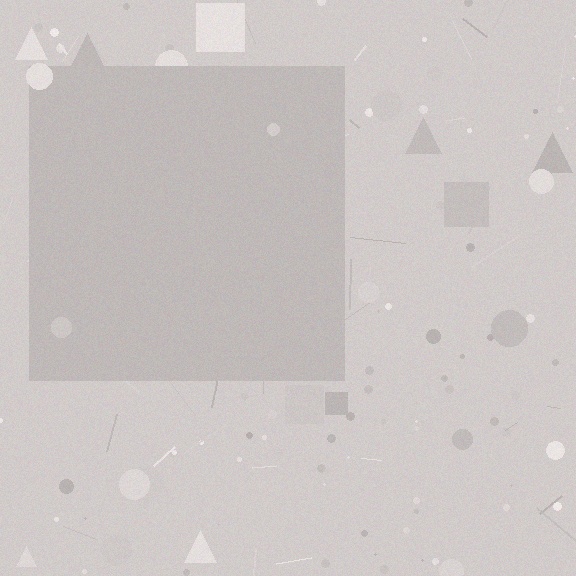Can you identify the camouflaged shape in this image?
The camouflaged shape is a square.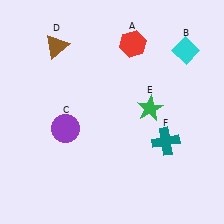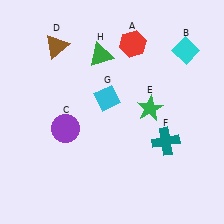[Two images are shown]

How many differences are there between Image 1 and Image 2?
There are 2 differences between the two images.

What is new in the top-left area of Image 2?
A green triangle (H) was added in the top-left area of Image 2.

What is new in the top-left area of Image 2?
A cyan diamond (G) was added in the top-left area of Image 2.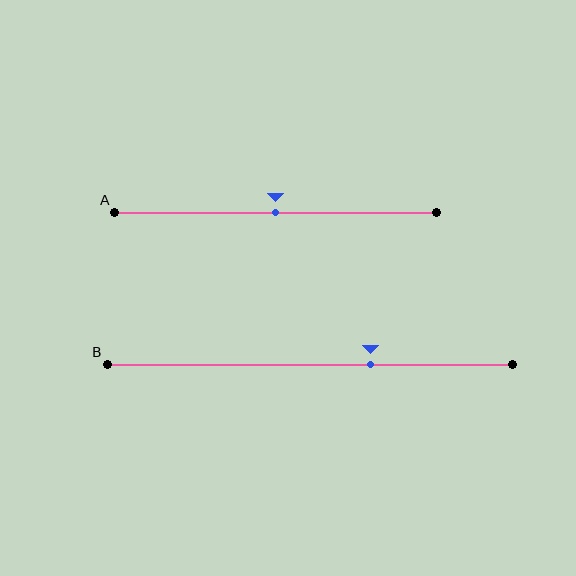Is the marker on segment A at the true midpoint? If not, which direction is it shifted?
Yes, the marker on segment A is at the true midpoint.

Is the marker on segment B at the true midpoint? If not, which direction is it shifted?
No, the marker on segment B is shifted to the right by about 15% of the segment length.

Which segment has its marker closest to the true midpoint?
Segment A has its marker closest to the true midpoint.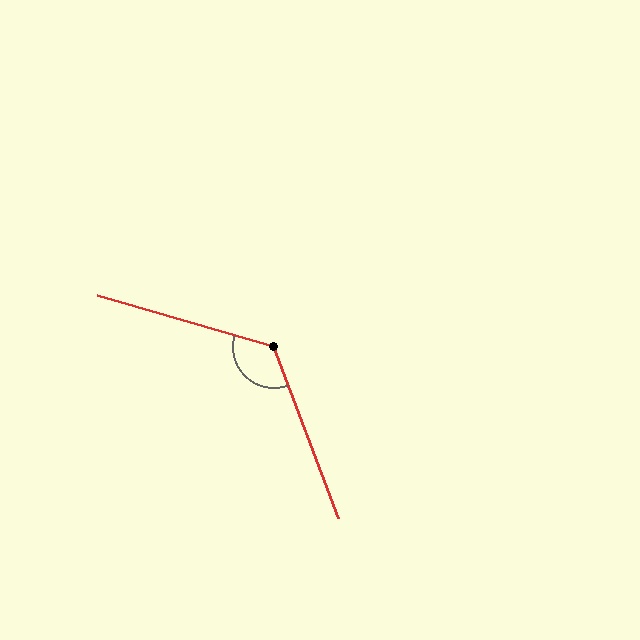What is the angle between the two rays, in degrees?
Approximately 127 degrees.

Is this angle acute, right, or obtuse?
It is obtuse.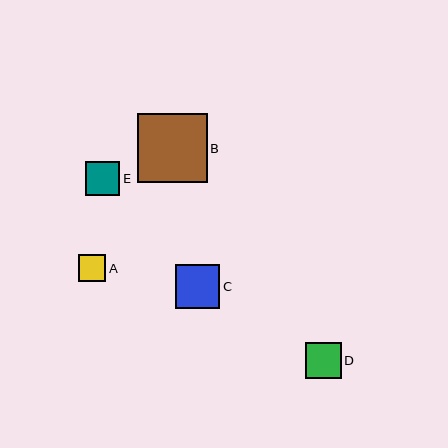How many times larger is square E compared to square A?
Square E is approximately 1.3 times the size of square A.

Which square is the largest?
Square B is the largest with a size of approximately 70 pixels.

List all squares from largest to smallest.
From largest to smallest: B, C, D, E, A.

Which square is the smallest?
Square A is the smallest with a size of approximately 27 pixels.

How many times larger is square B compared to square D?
Square B is approximately 1.9 times the size of square D.